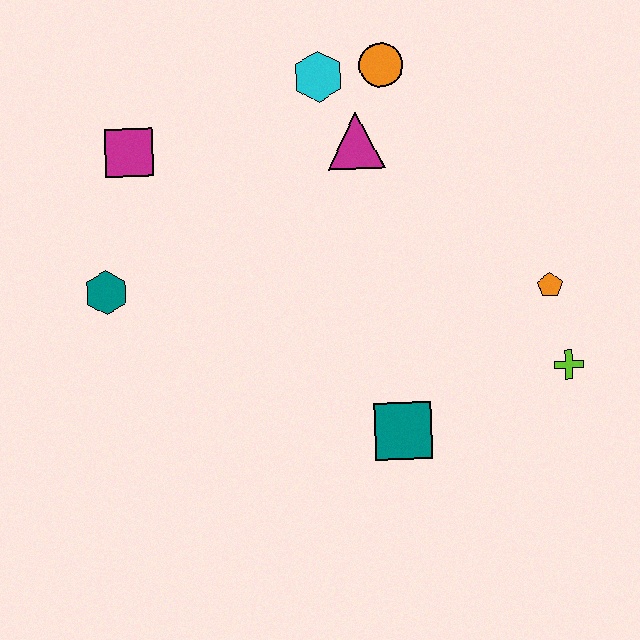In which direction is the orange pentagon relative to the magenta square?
The orange pentagon is to the right of the magenta square.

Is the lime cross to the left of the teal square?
No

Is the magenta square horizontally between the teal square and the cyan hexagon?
No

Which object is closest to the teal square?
The lime cross is closest to the teal square.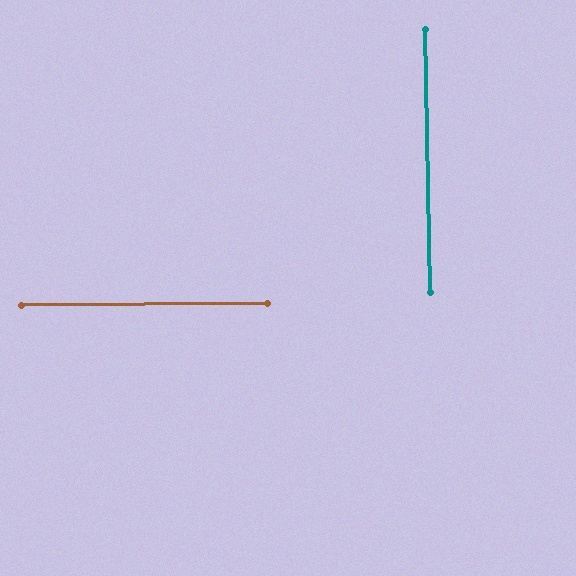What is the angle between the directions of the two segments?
Approximately 89 degrees.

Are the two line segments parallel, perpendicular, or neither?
Perpendicular — they meet at approximately 89°.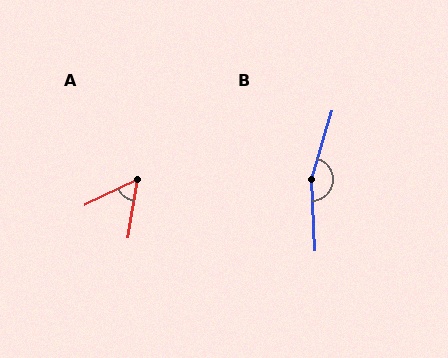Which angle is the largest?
B, at approximately 161 degrees.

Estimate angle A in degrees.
Approximately 55 degrees.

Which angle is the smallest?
A, at approximately 55 degrees.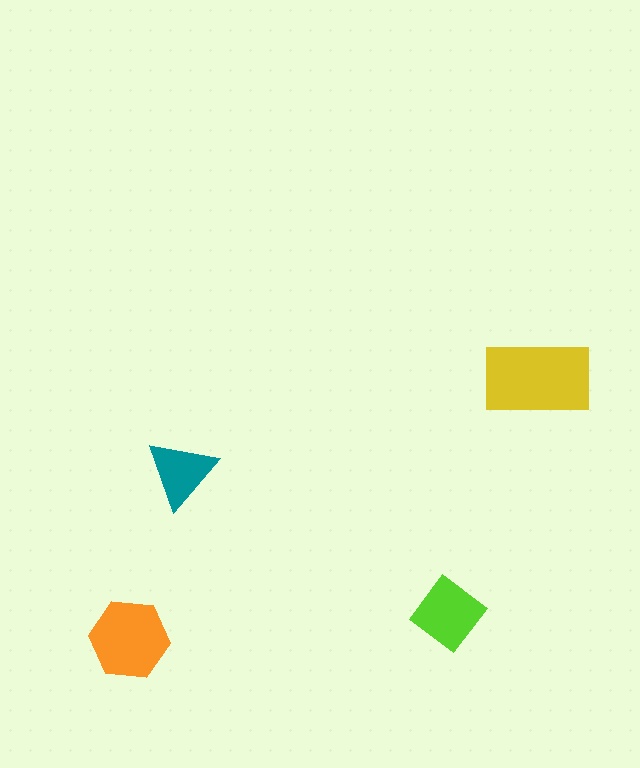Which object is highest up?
The yellow rectangle is topmost.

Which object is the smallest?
The teal triangle.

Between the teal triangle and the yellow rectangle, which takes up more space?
The yellow rectangle.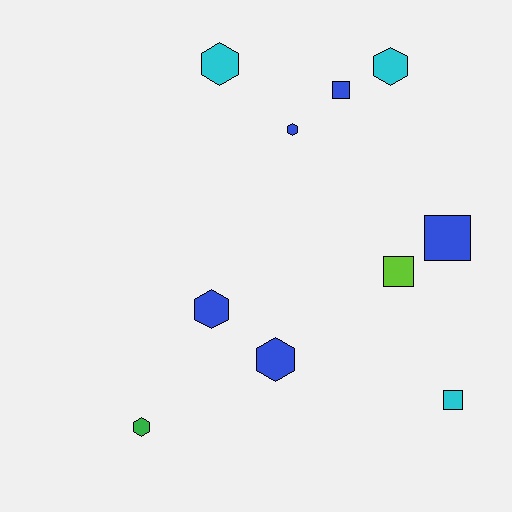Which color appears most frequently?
Blue, with 5 objects.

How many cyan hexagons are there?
There are 2 cyan hexagons.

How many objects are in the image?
There are 10 objects.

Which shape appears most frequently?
Hexagon, with 6 objects.